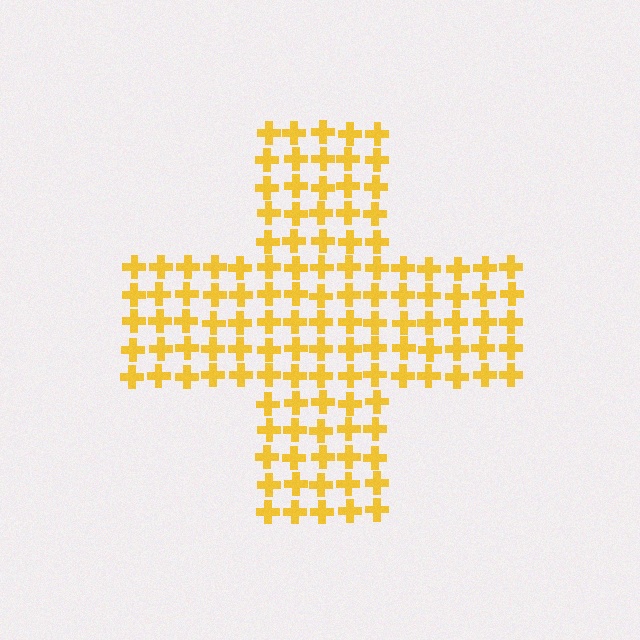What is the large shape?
The large shape is a cross.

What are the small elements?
The small elements are crosses.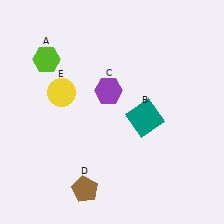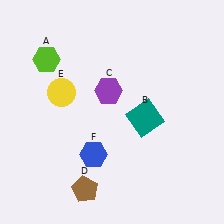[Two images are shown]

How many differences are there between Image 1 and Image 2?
There is 1 difference between the two images.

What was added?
A blue hexagon (F) was added in Image 2.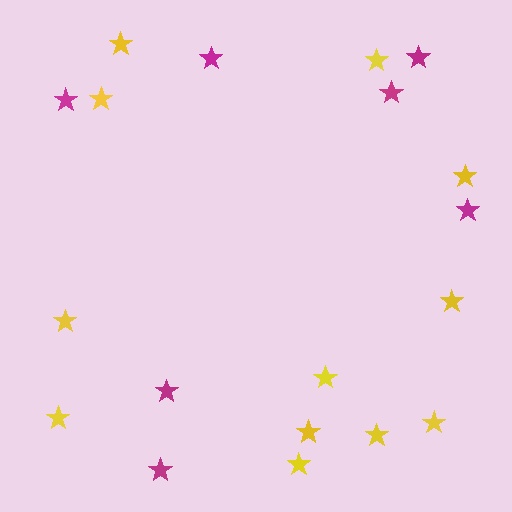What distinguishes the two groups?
There are 2 groups: one group of yellow stars (12) and one group of magenta stars (7).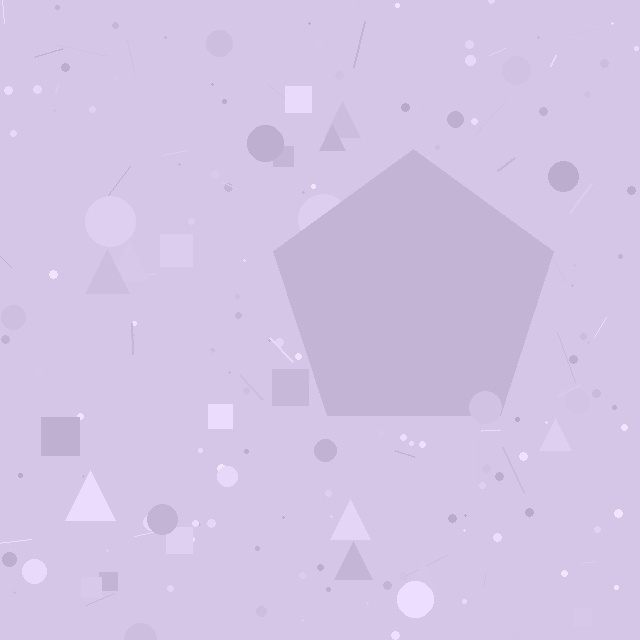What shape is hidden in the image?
A pentagon is hidden in the image.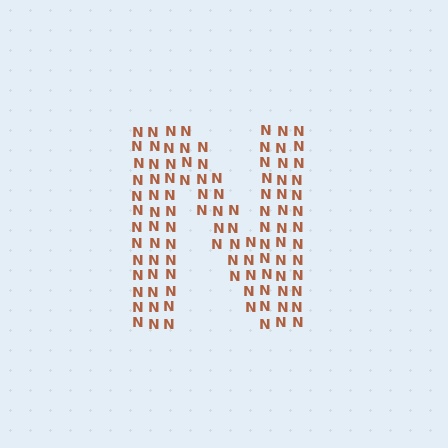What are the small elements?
The small elements are letter N's.